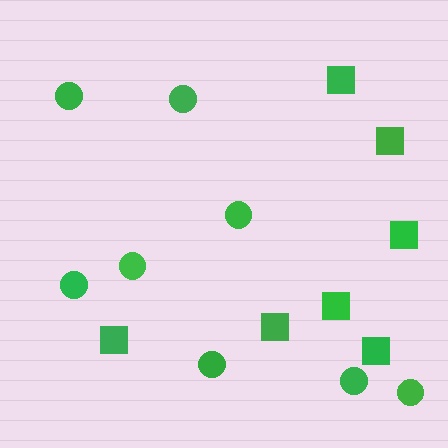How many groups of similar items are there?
There are 2 groups: one group of circles (8) and one group of squares (7).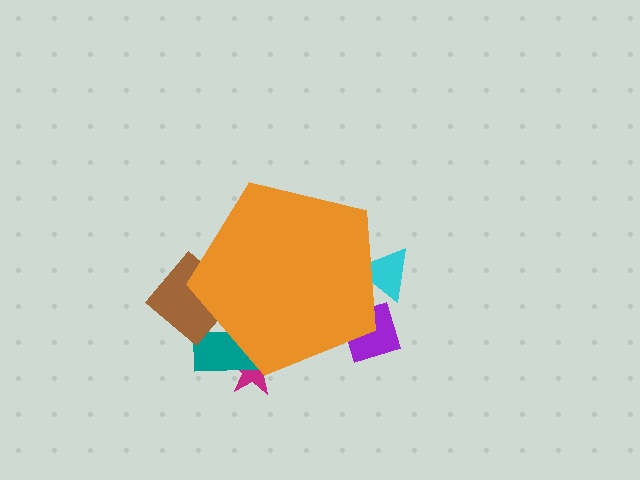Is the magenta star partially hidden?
Yes, the magenta star is partially hidden behind the orange pentagon.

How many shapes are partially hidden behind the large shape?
5 shapes are partially hidden.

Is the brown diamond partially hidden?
Yes, the brown diamond is partially hidden behind the orange pentagon.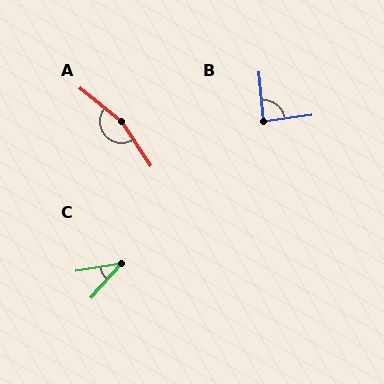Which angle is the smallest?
C, at approximately 39 degrees.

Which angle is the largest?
A, at approximately 162 degrees.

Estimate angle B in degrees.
Approximately 87 degrees.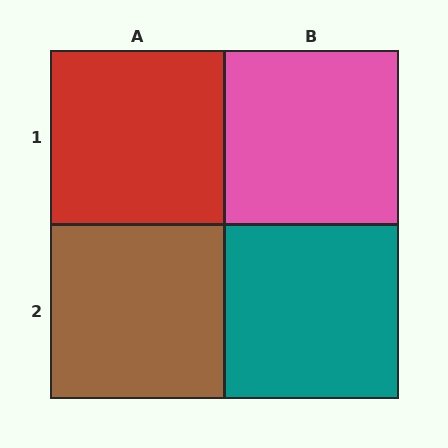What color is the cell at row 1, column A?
Red.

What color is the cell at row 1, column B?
Pink.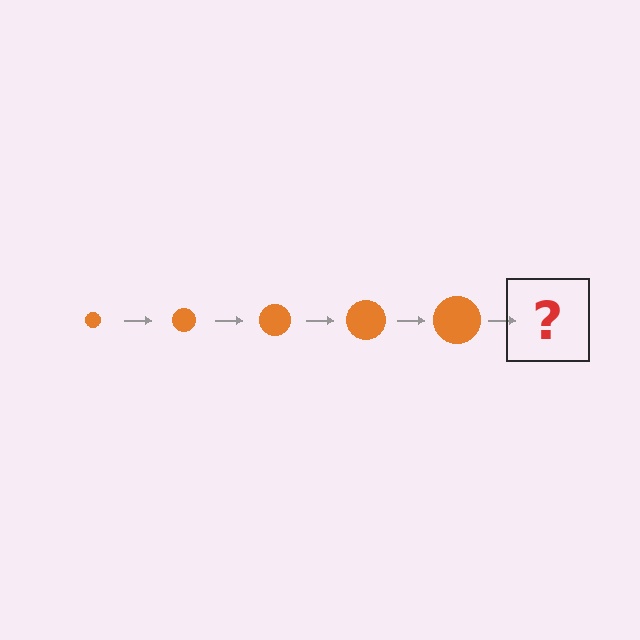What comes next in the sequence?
The next element should be an orange circle, larger than the previous one.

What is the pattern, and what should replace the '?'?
The pattern is that the circle gets progressively larger each step. The '?' should be an orange circle, larger than the previous one.